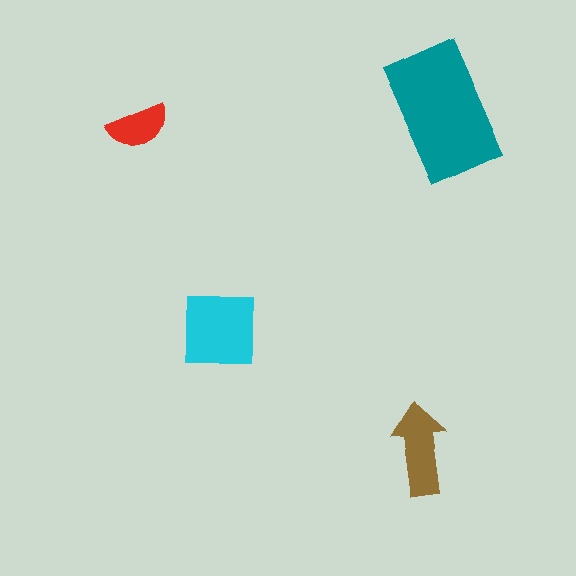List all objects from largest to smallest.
The teal rectangle, the cyan square, the brown arrow, the red semicircle.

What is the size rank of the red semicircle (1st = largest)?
4th.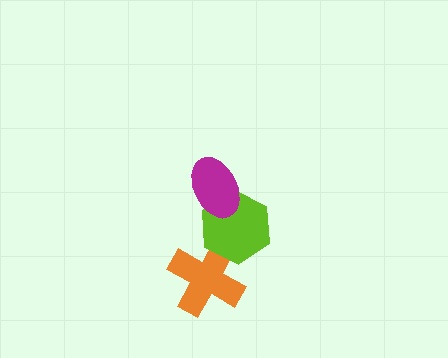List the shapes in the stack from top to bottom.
From top to bottom: the magenta ellipse, the lime hexagon, the orange cross.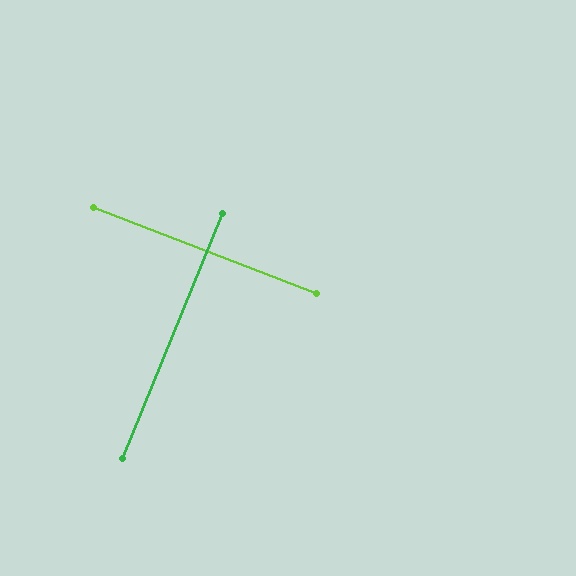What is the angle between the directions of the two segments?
Approximately 89 degrees.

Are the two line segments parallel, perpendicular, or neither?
Perpendicular — they meet at approximately 89°.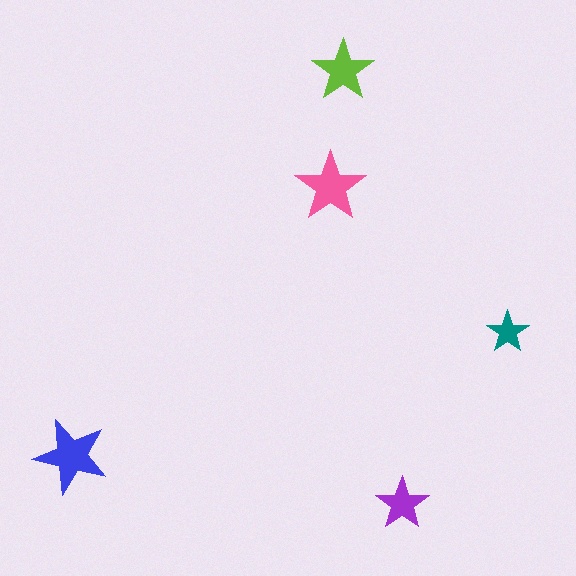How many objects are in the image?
There are 5 objects in the image.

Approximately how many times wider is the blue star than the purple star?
About 1.5 times wider.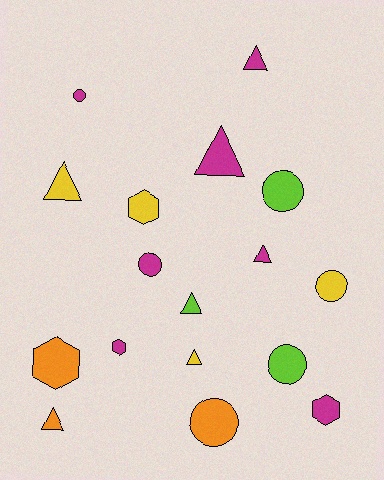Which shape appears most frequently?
Triangle, with 7 objects.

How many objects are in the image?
There are 17 objects.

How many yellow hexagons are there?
There is 1 yellow hexagon.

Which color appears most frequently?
Magenta, with 7 objects.